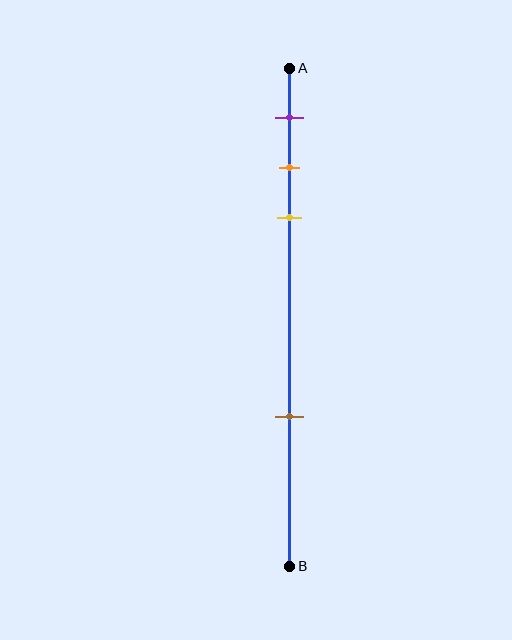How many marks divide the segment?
There are 4 marks dividing the segment.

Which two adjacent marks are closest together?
The orange and yellow marks are the closest adjacent pair.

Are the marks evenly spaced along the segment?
No, the marks are not evenly spaced.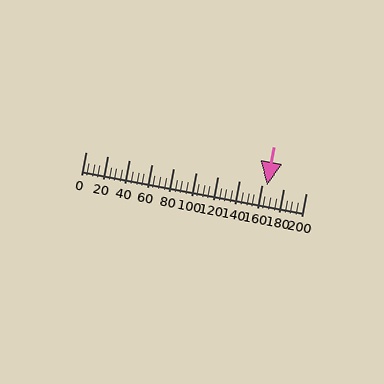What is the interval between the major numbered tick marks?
The major tick marks are spaced 20 units apart.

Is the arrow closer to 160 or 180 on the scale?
The arrow is closer to 160.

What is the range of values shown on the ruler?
The ruler shows values from 0 to 200.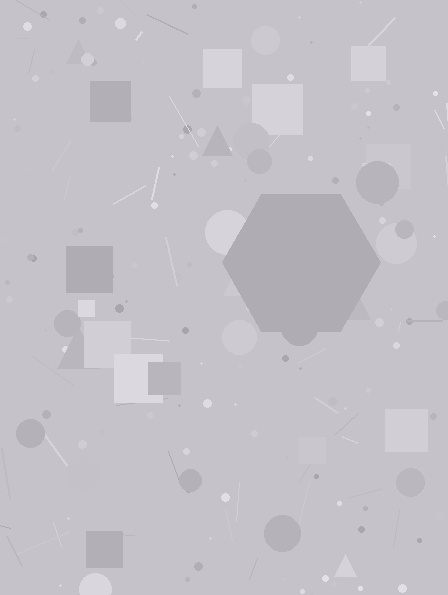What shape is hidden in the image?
A hexagon is hidden in the image.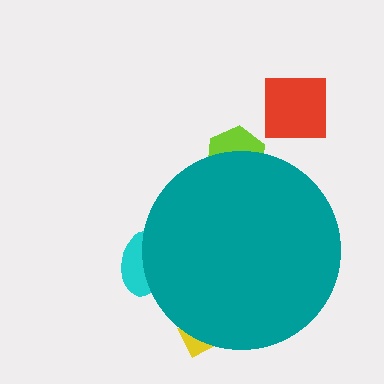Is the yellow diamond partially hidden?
Yes, the yellow diamond is partially hidden behind the teal circle.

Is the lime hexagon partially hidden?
Yes, the lime hexagon is partially hidden behind the teal circle.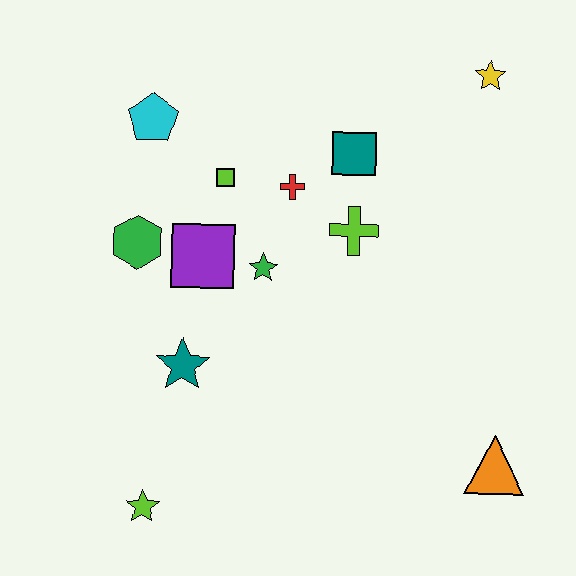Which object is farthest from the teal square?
The lime star is farthest from the teal square.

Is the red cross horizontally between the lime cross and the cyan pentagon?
Yes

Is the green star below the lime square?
Yes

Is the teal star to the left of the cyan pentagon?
No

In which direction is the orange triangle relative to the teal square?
The orange triangle is below the teal square.